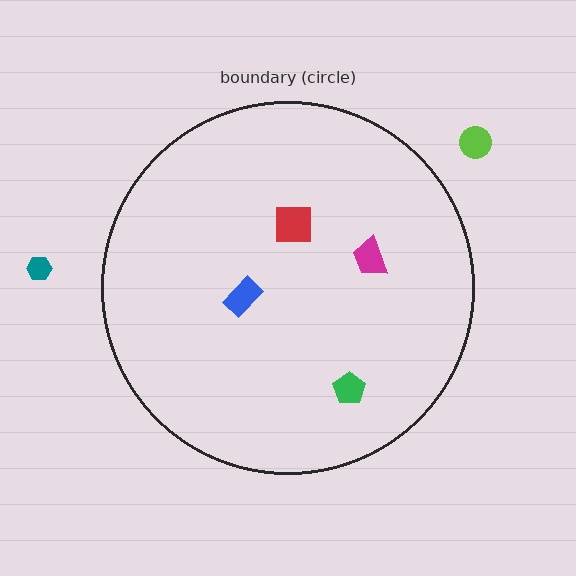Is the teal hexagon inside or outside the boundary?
Outside.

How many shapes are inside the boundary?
4 inside, 2 outside.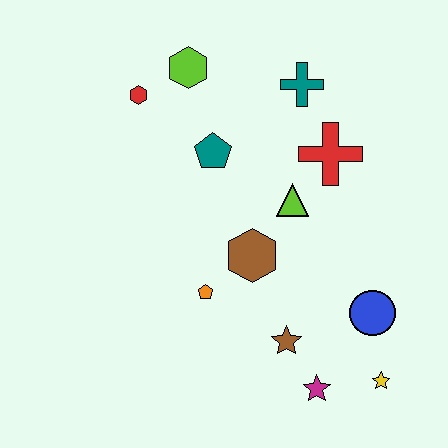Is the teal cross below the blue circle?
No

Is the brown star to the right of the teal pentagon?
Yes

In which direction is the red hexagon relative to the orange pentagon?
The red hexagon is above the orange pentagon.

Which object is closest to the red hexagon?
The lime hexagon is closest to the red hexagon.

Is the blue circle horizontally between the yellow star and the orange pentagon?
Yes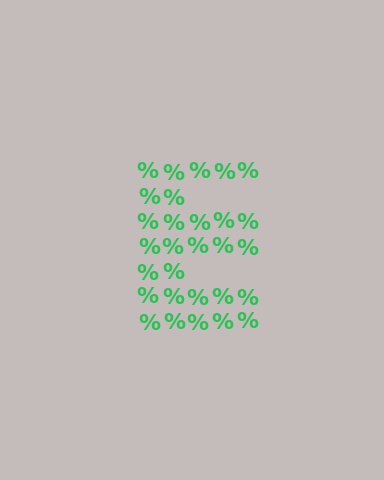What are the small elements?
The small elements are percent signs.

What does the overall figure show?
The overall figure shows the letter E.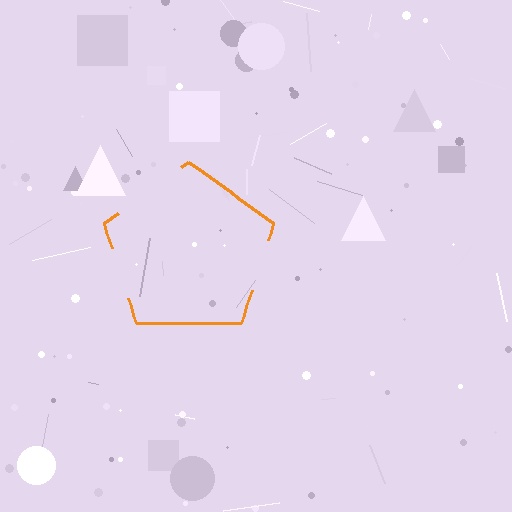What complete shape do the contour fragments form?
The contour fragments form a pentagon.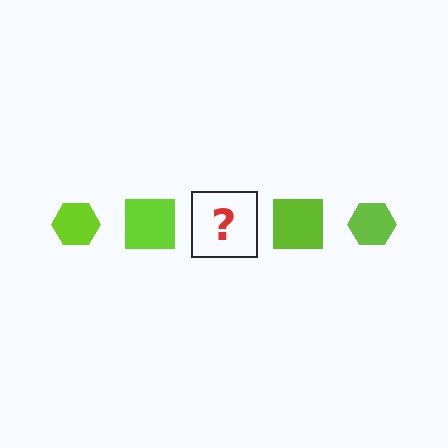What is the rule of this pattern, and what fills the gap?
The rule is that the pattern cycles through hexagon, square shapes in lime. The gap should be filled with a lime hexagon.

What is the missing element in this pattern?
The missing element is a lime hexagon.